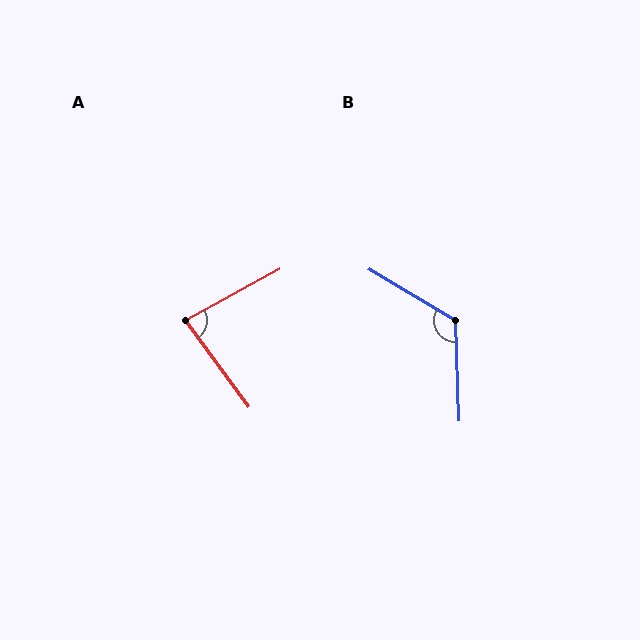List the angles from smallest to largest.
A (82°), B (122°).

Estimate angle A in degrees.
Approximately 82 degrees.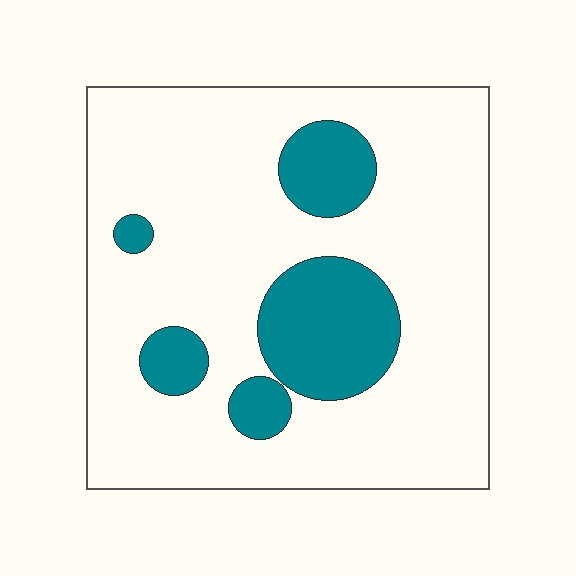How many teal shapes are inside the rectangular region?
5.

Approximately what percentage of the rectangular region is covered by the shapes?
Approximately 20%.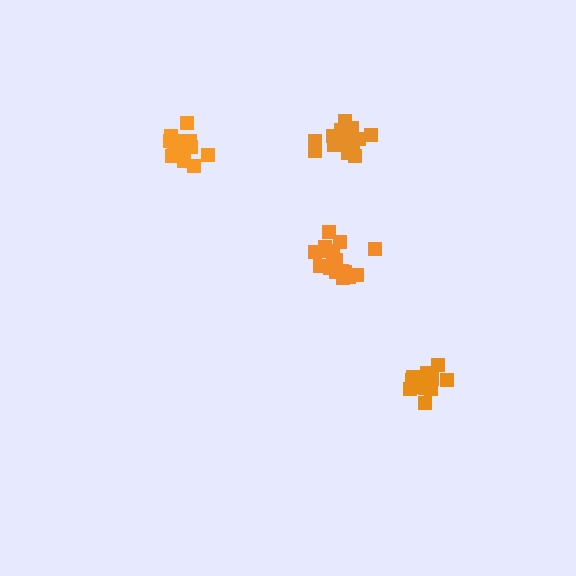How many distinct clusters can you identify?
There are 4 distinct clusters.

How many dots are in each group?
Group 1: 17 dots, Group 2: 16 dots, Group 3: 16 dots, Group 4: 16 dots (65 total).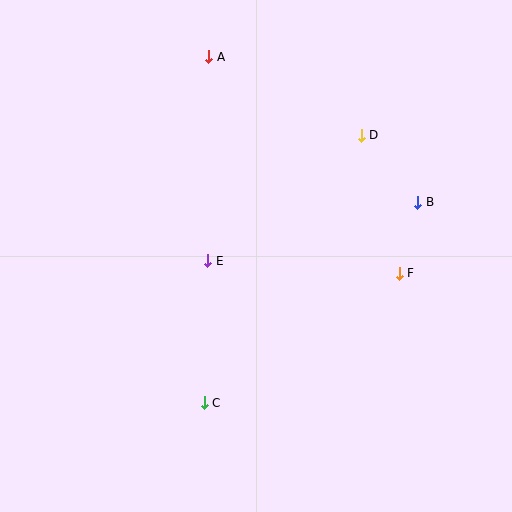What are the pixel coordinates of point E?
Point E is at (208, 261).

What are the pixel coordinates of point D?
Point D is at (361, 135).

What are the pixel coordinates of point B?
Point B is at (418, 202).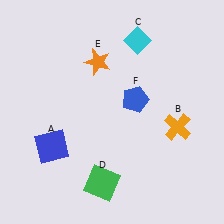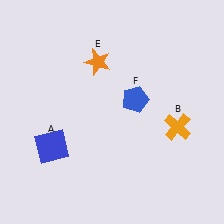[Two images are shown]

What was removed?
The cyan diamond (C), the green square (D) were removed in Image 2.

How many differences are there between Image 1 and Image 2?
There are 2 differences between the two images.